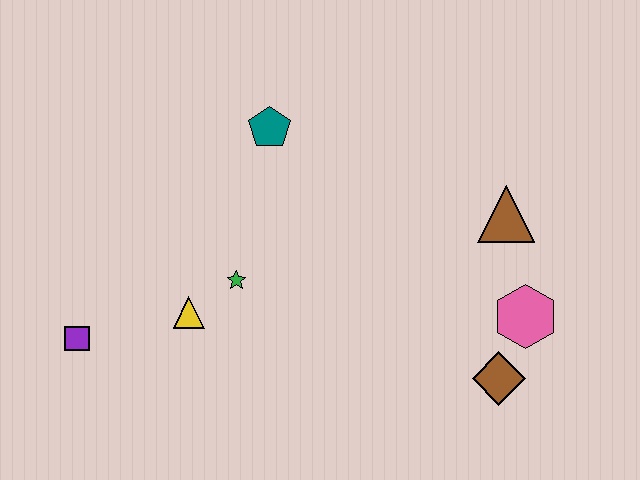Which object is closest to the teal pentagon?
The green star is closest to the teal pentagon.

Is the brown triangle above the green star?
Yes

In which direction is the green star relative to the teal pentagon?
The green star is below the teal pentagon.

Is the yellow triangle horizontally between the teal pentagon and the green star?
No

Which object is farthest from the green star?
The pink hexagon is farthest from the green star.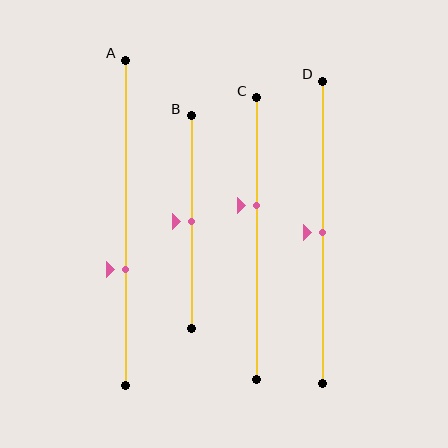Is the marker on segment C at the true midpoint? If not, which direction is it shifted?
No, the marker on segment C is shifted upward by about 12% of the segment length.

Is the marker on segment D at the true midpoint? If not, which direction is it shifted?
Yes, the marker on segment D is at the true midpoint.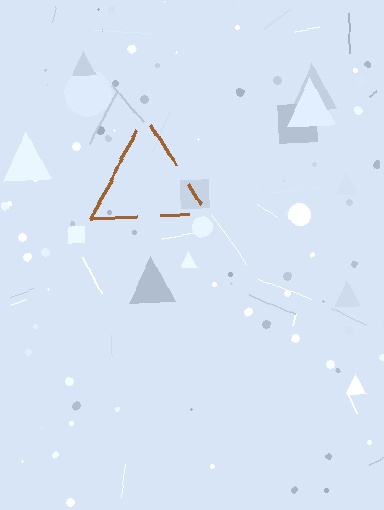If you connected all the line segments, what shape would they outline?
They would outline a triangle.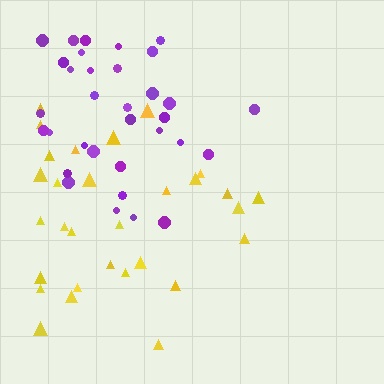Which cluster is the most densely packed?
Purple.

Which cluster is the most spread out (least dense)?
Yellow.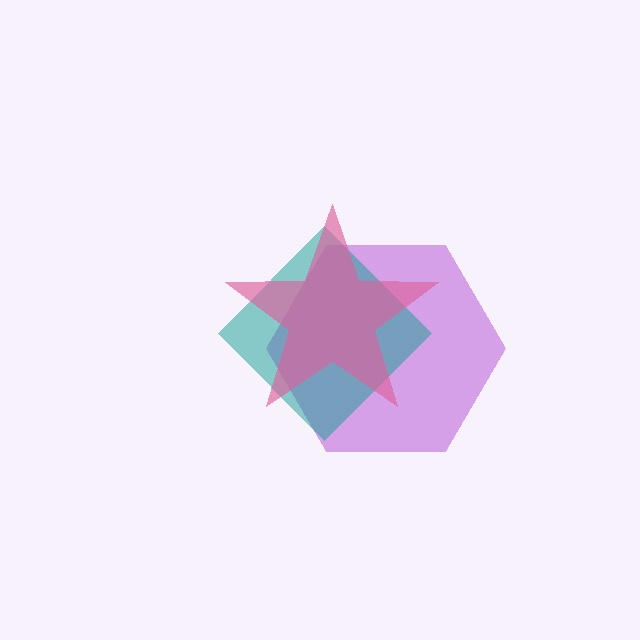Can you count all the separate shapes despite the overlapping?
Yes, there are 3 separate shapes.